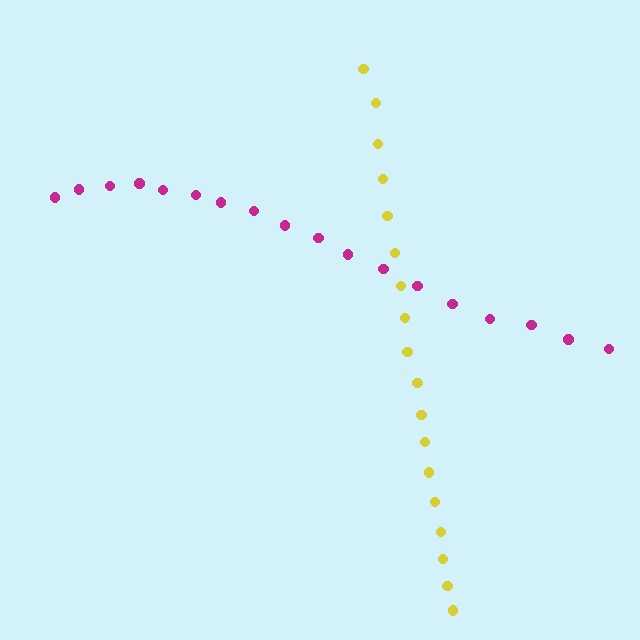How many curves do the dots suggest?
There are 2 distinct paths.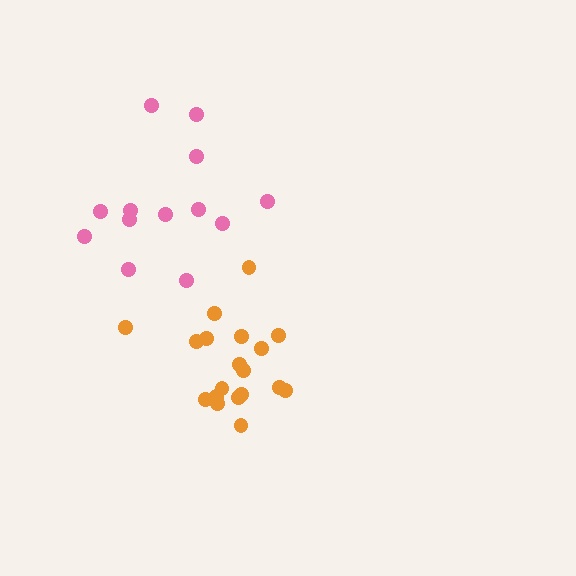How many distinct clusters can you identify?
There are 2 distinct clusters.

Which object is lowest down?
The orange cluster is bottommost.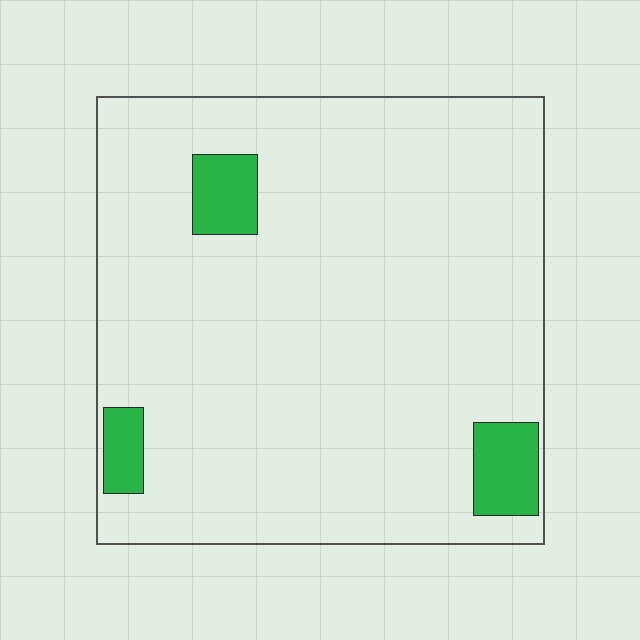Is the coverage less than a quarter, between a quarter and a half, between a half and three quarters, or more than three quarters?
Less than a quarter.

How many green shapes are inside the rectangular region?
3.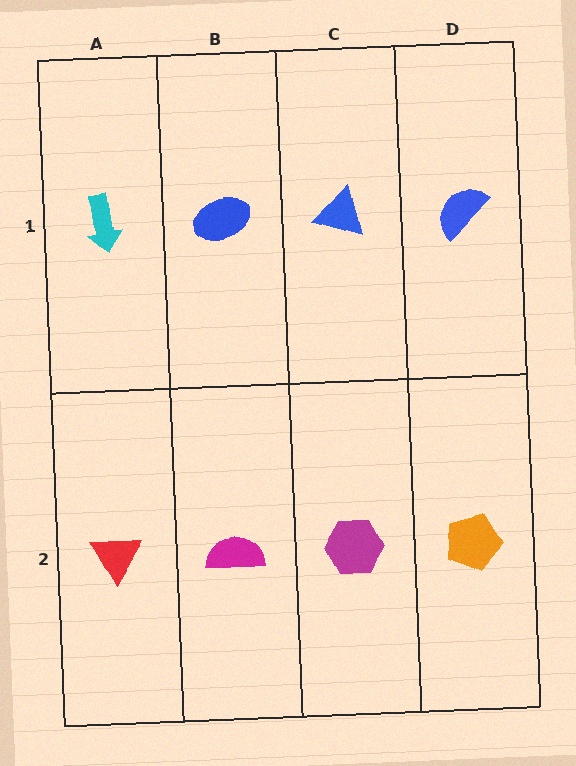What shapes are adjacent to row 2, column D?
A blue semicircle (row 1, column D), a magenta hexagon (row 2, column C).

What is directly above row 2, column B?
A blue ellipse.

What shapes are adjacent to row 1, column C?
A magenta hexagon (row 2, column C), a blue ellipse (row 1, column B), a blue semicircle (row 1, column D).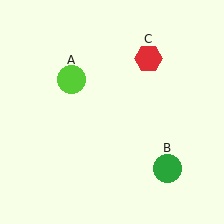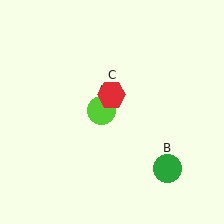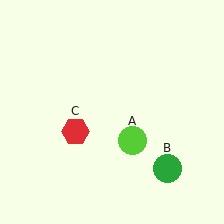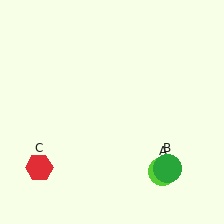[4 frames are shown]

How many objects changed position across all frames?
2 objects changed position: lime circle (object A), red hexagon (object C).